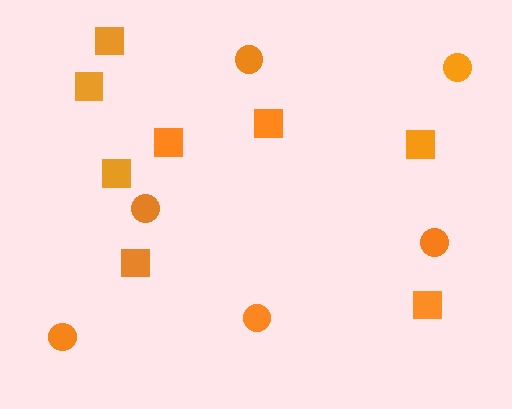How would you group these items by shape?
There are 2 groups: one group of circles (6) and one group of squares (8).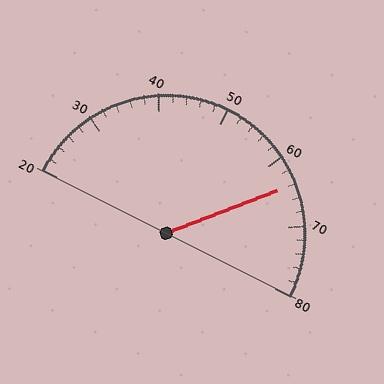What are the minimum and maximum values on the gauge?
The gauge ranges from 20 to 80.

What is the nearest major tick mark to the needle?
The nearest major tick mark is 60.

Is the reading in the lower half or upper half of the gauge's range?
The reading is in the upper half of the range (20 to 80).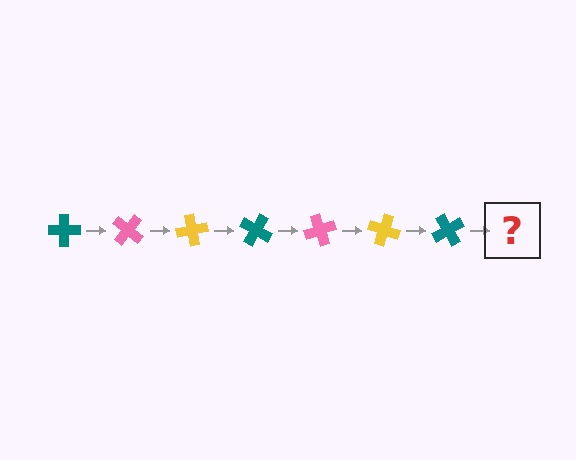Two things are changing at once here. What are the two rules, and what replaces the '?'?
The two rules are that it rotates 40 degrees each step and the color cycles through teal, pink, and yellow. The '?' should be a pink cross, rotated 280 degrees from the start.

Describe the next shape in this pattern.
It should be a pink cross, rotated 280 degrees from the start.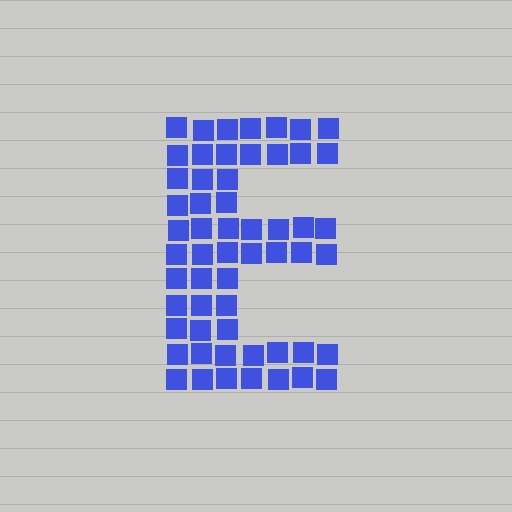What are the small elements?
The small elements are squares.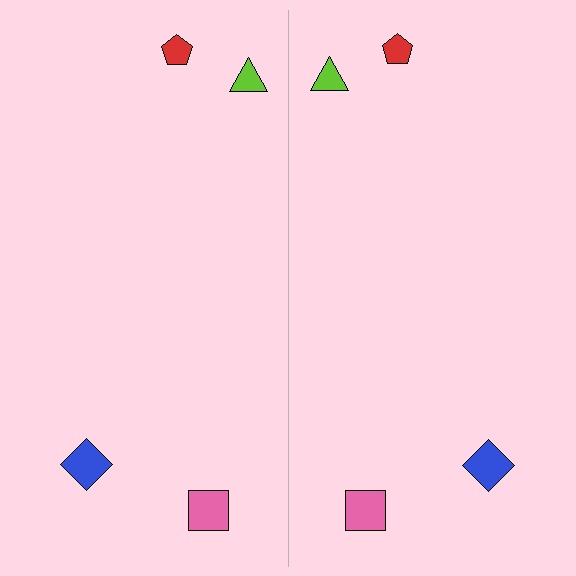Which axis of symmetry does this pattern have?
The pattern has a vertical axis of symmetry running through the center of the image.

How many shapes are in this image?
There are 8 shapes in this image.